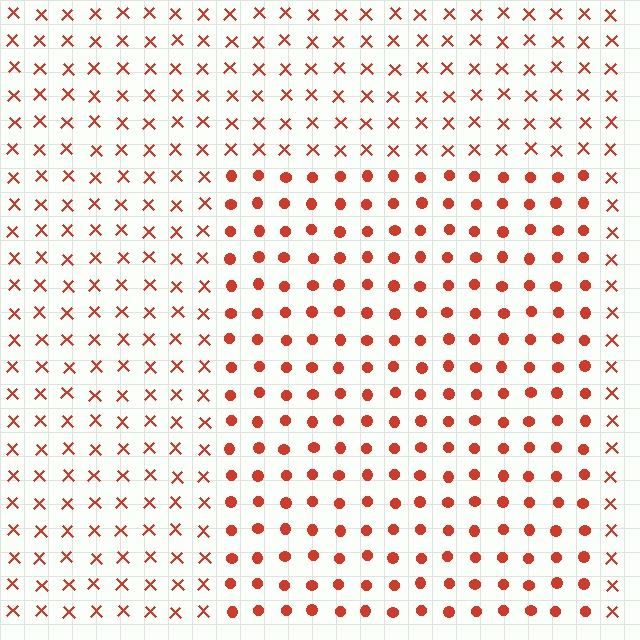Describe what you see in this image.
The image is filled with small red elements arranged in a uniform grid. A rectangle-shaped region contains circles, while the surrounding area contains X marks. The boundary is defined purely by the change in element shape.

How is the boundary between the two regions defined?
The boundary is defined by a change in element shape: circles inside vs. X marks outside. All elements share the same color and spacing.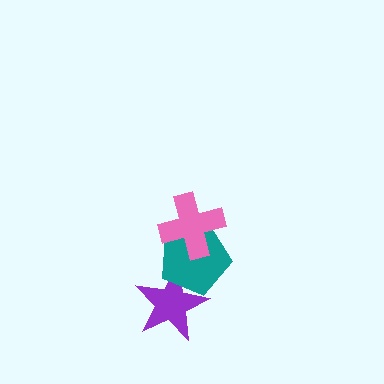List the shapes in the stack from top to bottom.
From top to bottom: the pink cross, the teal pentagon, the purple star.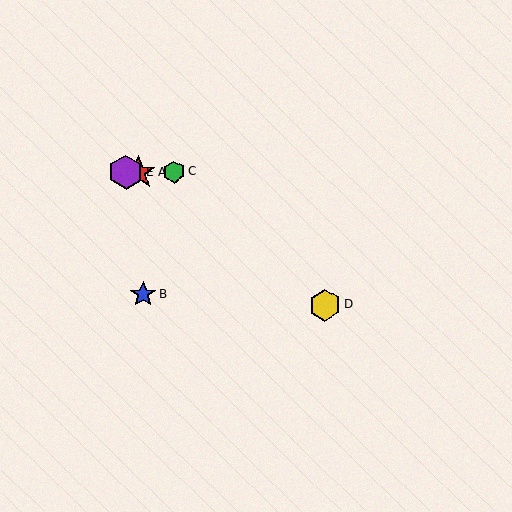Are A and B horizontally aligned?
No, A is at y≈172 and B is at y≈294.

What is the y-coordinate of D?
Object D is at y≈305.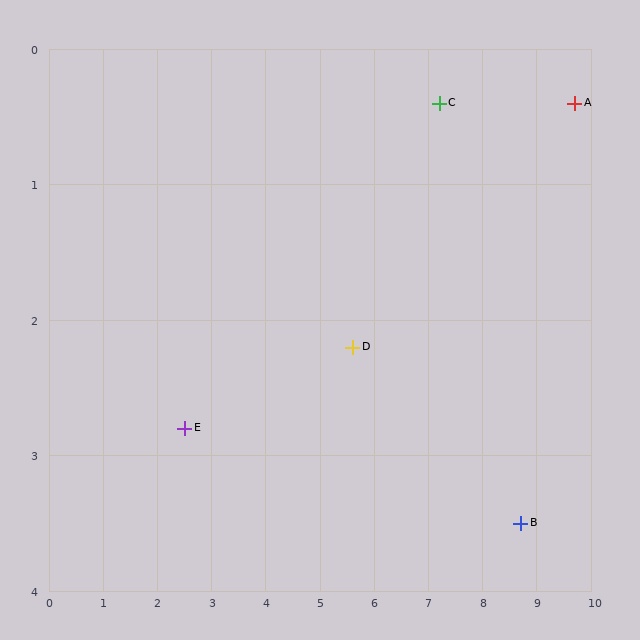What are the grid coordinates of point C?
Point C is at approximately (7.2, 0.4).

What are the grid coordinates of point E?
Point E is at approximately (2.5, 2.8).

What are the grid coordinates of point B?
Point B is at approximately (8.7, 3.5).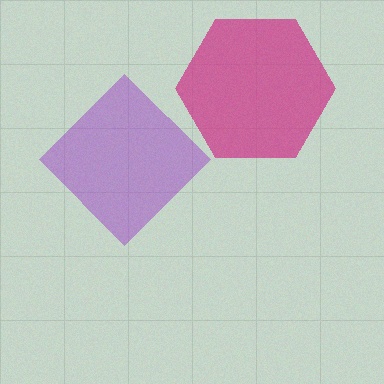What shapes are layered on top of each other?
The layered shapes are: a purple diamond, a magenta hexagon.